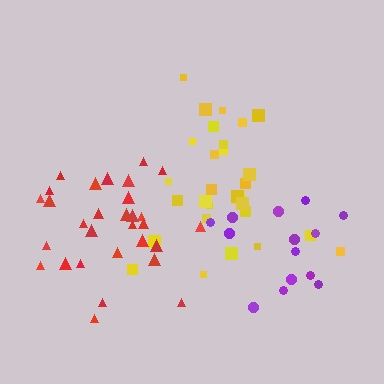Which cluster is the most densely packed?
Red.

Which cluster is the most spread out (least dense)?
Yellow.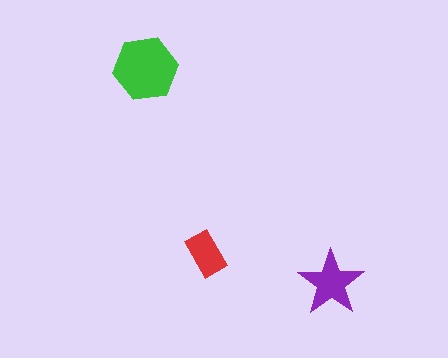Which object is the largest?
The green hexagon.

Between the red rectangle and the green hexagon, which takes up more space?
The green hexagon.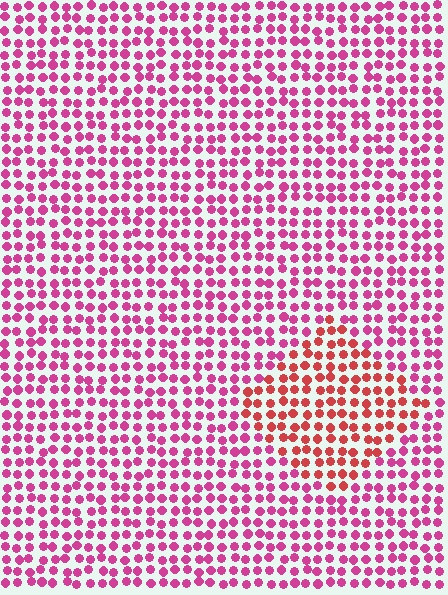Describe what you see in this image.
The image is filled with small magenta elements in a uniform arrangement. A diamond-shaped region is visible where the elements are tinted to a slightly different hue, forming a subtle color boundary.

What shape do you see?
I see a diamond.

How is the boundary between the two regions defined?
The boundary is defined purely by a slight shift in hue (about 34 degrees). Spacing, size, and orientation are identical on both sides.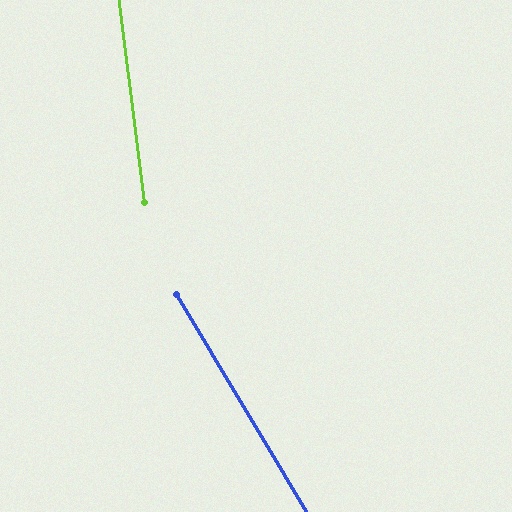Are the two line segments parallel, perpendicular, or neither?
Neither parallel nor perpendicular — they differ by about 24°.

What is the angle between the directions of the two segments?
Approximately 24 degrees.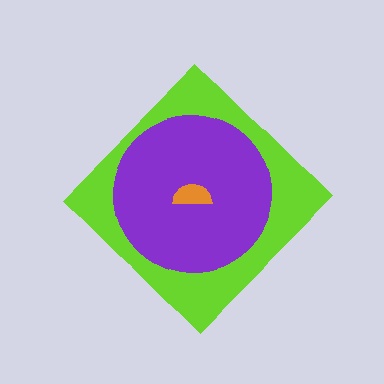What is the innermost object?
The orange semicircle.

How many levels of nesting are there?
3.